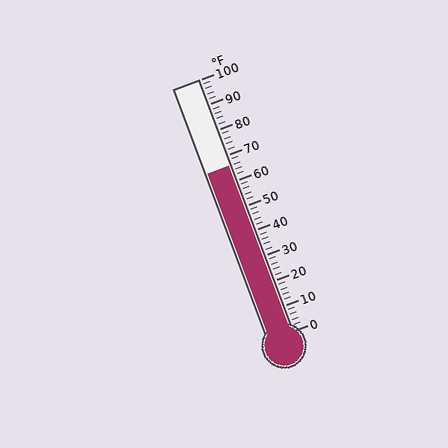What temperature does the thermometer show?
The thermometer shows approximately 66°F.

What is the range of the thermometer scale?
The thermometer scale ranges from 0°F to 100°F.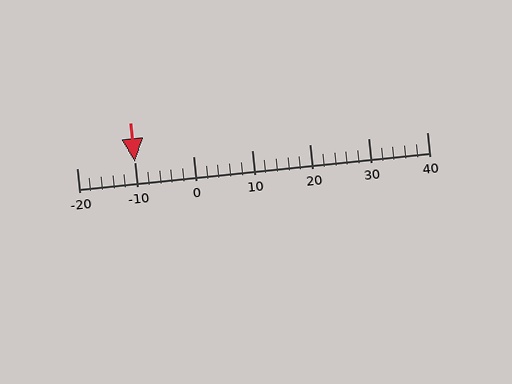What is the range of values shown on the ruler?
The ruler shows values from -20 to 40.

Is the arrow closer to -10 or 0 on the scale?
The arrow is closer to -10.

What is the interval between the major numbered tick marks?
The major tick marks are spaced 10 units apart.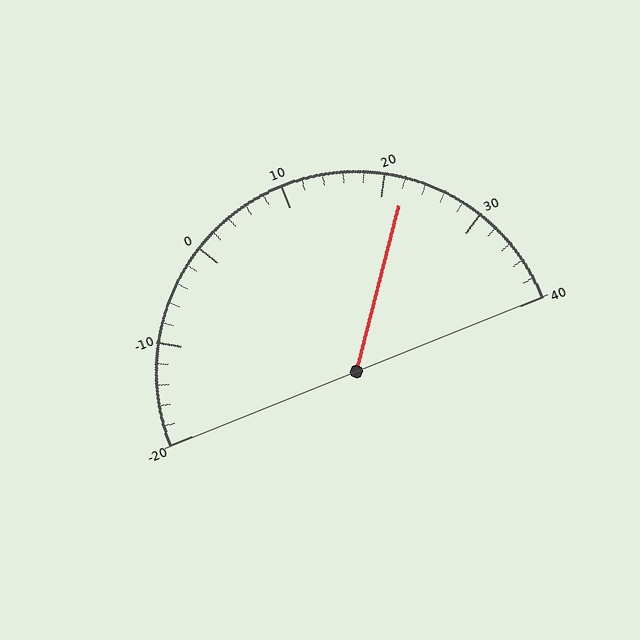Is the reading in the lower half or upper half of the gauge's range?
The reading is in the upper half of the range (-20 to 40).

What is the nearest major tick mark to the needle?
The nearest major tick mark is 20.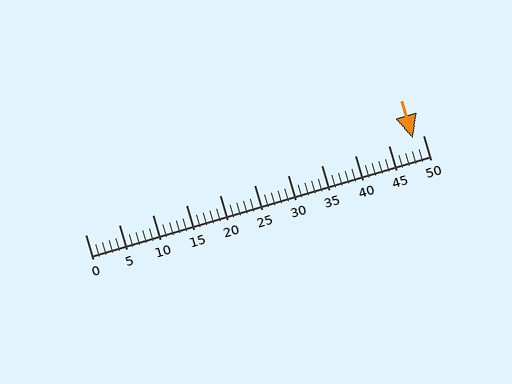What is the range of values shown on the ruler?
The ruler shows values from 0 to 50.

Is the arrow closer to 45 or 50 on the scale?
The arrow is closer to 50.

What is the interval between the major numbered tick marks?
The major tick marks are spaced 5 units apart.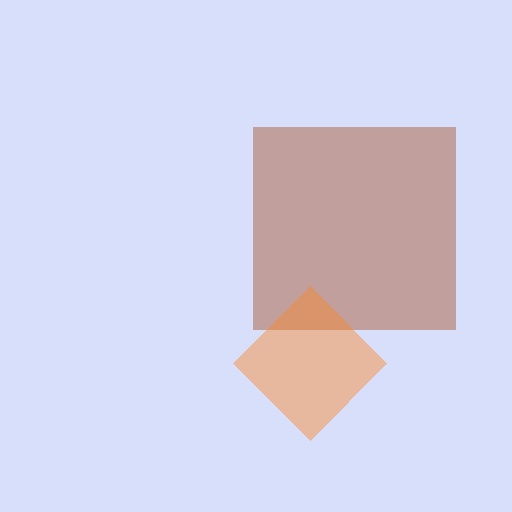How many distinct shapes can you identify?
There are 2 distinct shapes: a brown square, an orange diamond.